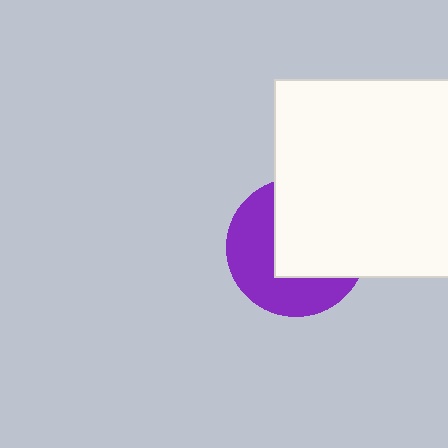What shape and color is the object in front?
The object in front is a white rectangle.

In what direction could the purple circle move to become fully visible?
The purple circle could move toward the lower-left. That would shift it out from behind the white rectangle entirely.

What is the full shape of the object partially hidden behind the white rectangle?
The partially hidden object is a purple circle.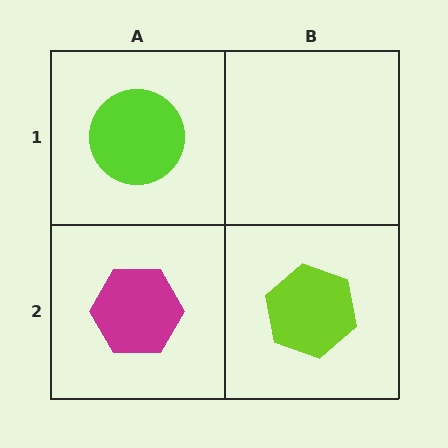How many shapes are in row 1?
1 shape.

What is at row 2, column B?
A lime hexagon.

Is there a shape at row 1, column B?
No, that cell is empty.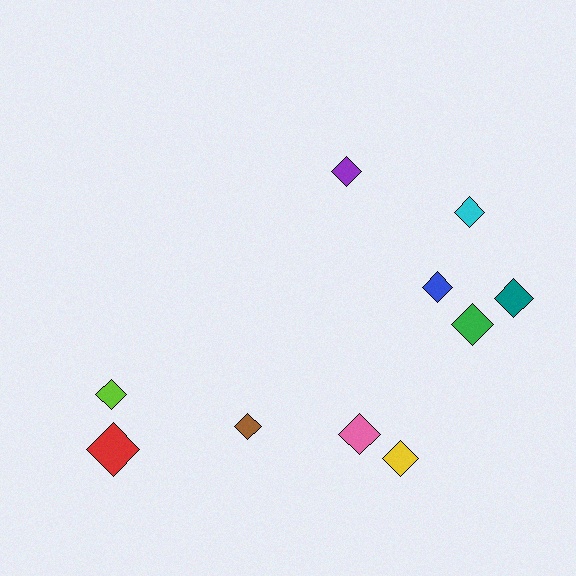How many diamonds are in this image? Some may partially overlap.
There are 10 diamonds.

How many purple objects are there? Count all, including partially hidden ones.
There is 1 purple object.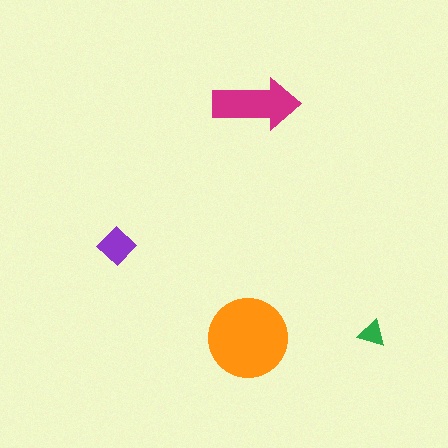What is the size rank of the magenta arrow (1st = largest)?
2nd.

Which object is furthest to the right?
The green triangle is rightmost.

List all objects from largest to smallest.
The orange circle, the magenta arrow, the purple diamond, the green triangle.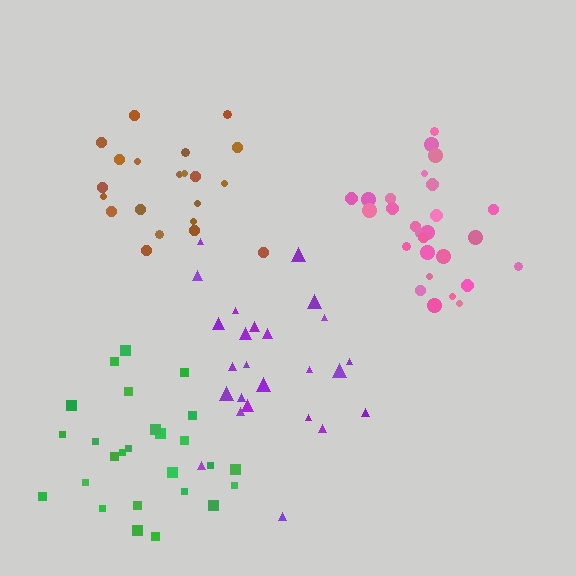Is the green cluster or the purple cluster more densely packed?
Green.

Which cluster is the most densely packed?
Pink.